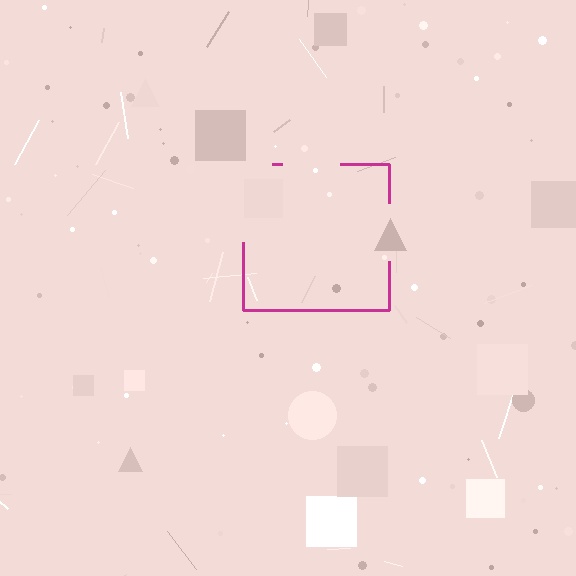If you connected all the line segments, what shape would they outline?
They would outline a square.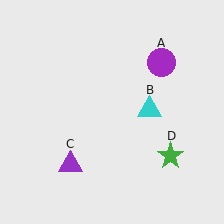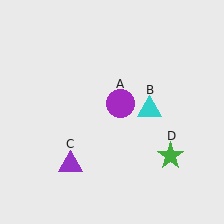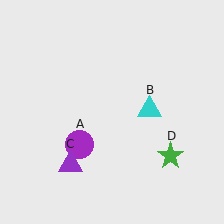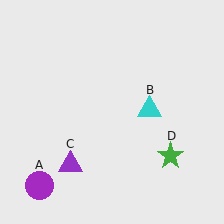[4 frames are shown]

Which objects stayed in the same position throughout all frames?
Cyan triangle (object B) and purple triangle (object C) and green star (object D) remained stationary.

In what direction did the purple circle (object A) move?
The purple circle (object A) moved down and to the left.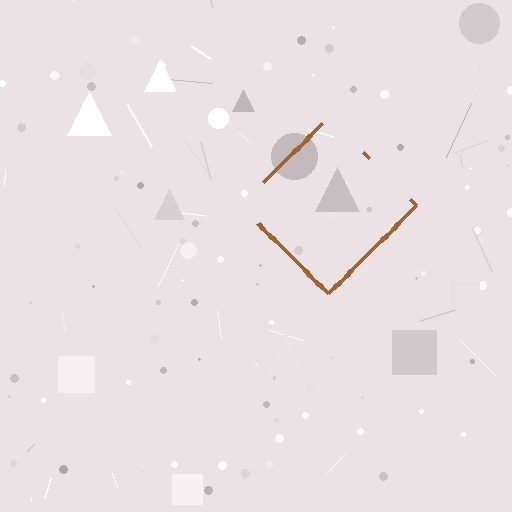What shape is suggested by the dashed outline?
The dashed outline suggests a diamond.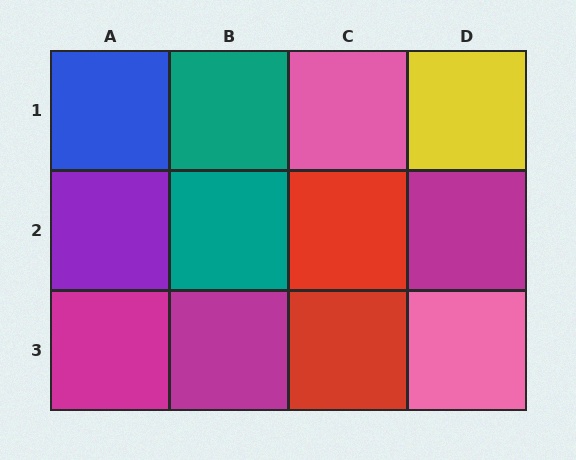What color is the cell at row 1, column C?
Pink.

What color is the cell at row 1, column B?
Teal.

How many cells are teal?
2 cells are teal.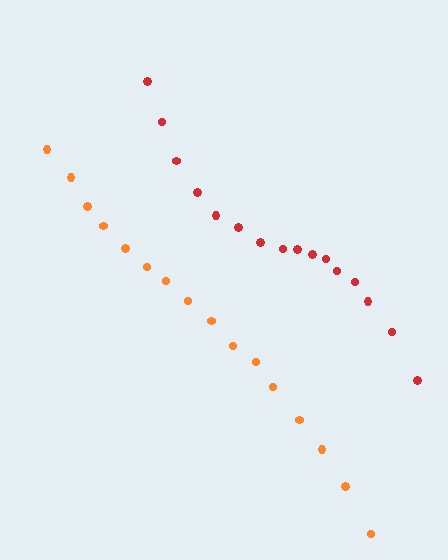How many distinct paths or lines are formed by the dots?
There are 2 distinct paths.